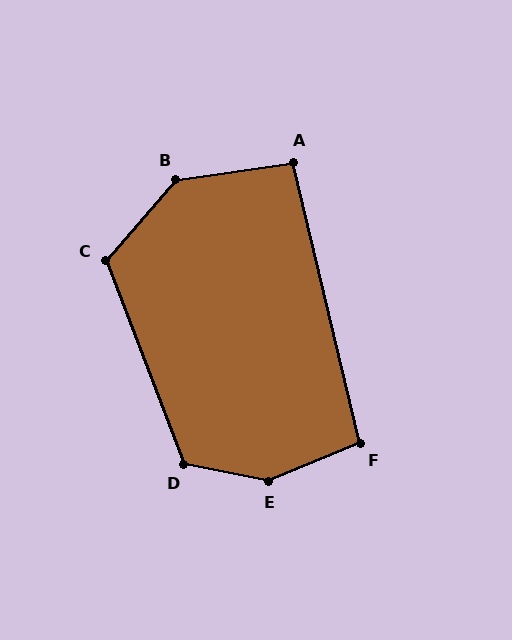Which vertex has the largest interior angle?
E, at approximately 147 degrees.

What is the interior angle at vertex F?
Approximately 99 degrees (obtuse).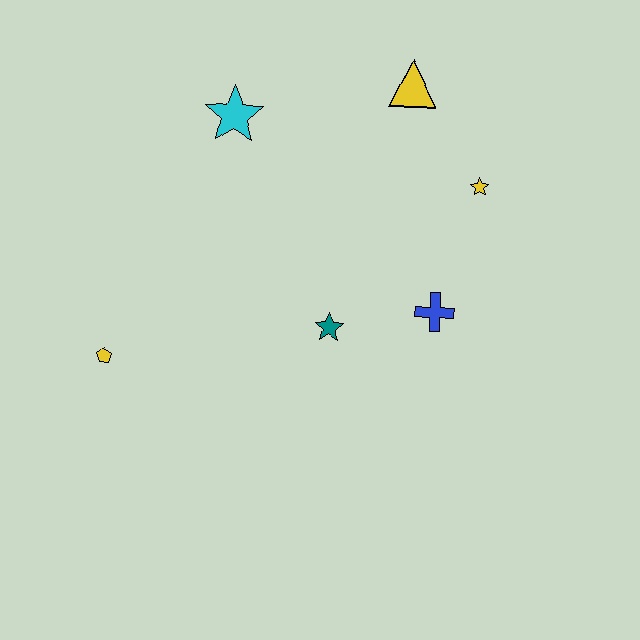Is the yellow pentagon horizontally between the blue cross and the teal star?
No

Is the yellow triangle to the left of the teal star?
No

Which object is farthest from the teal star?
The yellow triangle is farthest from the teal star.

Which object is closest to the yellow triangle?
The yellow star is closest to the yellow triangle.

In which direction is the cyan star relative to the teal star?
The cyan star is above the teal star.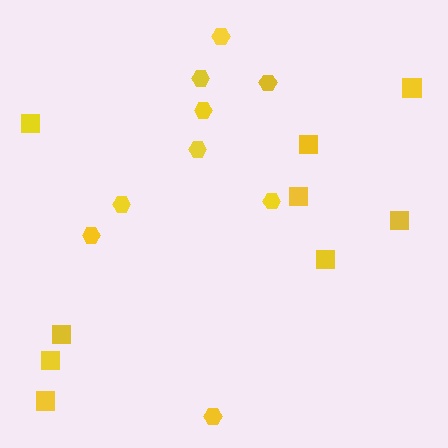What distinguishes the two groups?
There are 2 groups: one group of hexagons (9) and one group of squares (9).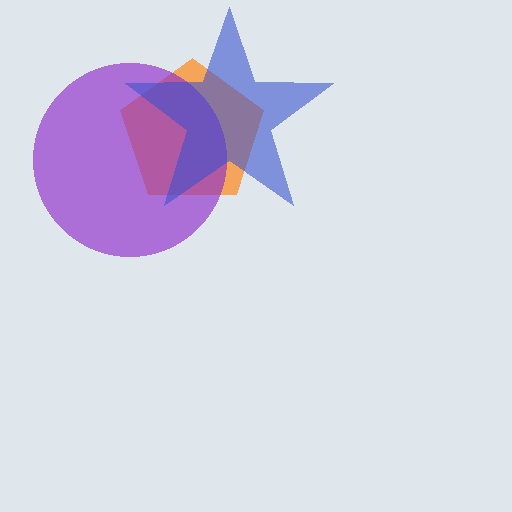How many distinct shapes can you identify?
There are 3 distinct shapes: an orange pentagon, a purple circle, a blue star.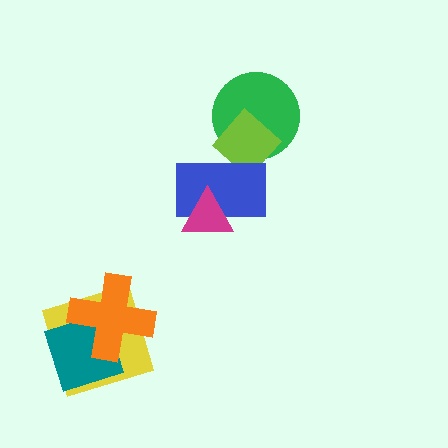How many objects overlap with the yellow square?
2 objects overlap with the yellow square.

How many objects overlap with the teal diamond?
2 objects overlap with the teal diamond.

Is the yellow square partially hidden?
Yes, it is partially covered by another shape.